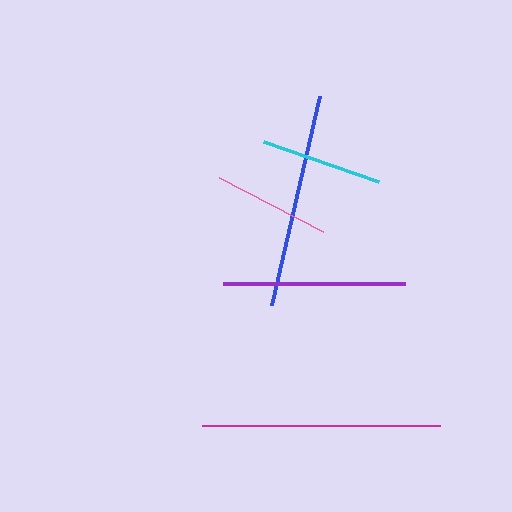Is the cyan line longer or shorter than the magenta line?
The magenta line is longer than the cyan line.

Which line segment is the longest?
The magenta line is the longest at approximately 238 pixels.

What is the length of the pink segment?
The pink segment is approximately 117 pixels long.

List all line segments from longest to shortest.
From longest to shortest: magenta, blue, purple, cyan, pink.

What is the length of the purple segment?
The purple segment is approximately 182 pixels long.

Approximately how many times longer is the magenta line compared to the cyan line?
The magenta line is approximately 2.0 times the length of the cyan line.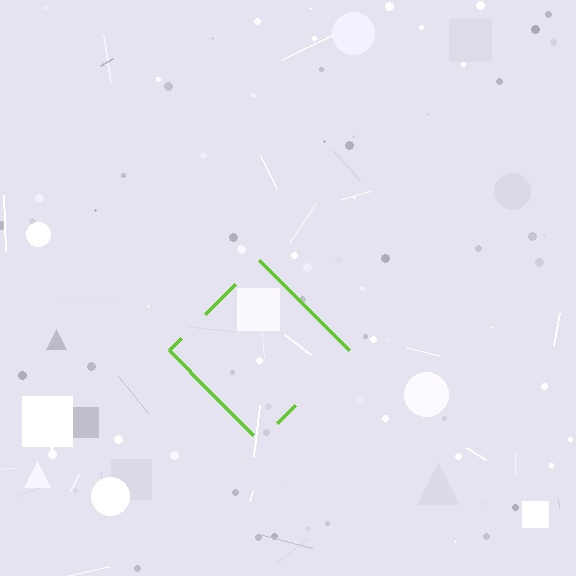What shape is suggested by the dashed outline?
The dashed outline suggests a diamond.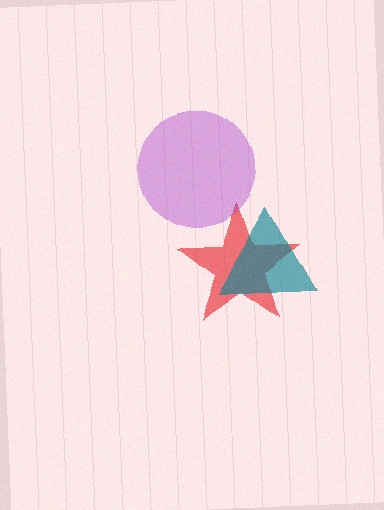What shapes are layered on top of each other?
The layered shapes are: a red star, a purple circle, a teal triangle.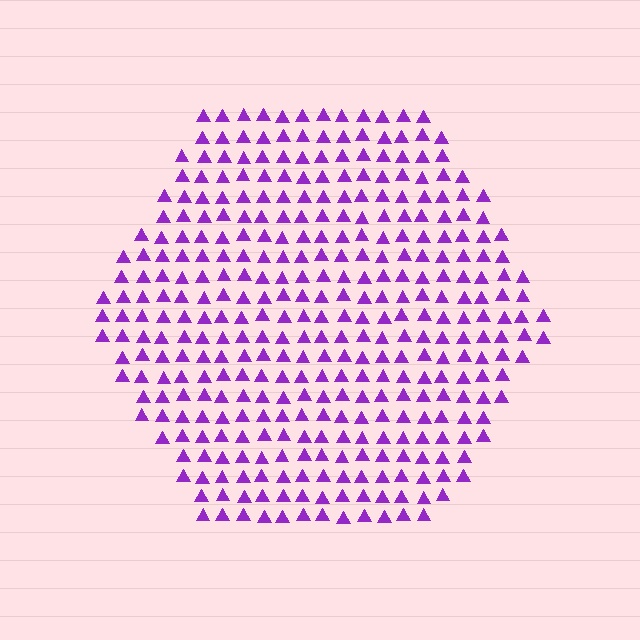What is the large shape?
The large shape is a hexagon.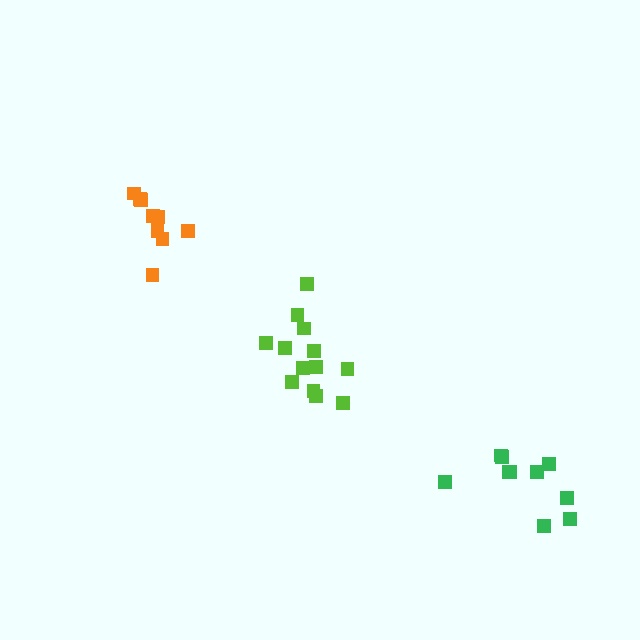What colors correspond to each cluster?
The clusters are colored: lime, green, orange.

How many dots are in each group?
Group 1: 13 dots, Group 2: 10 dots, Group 3: 9 dots (32 total).